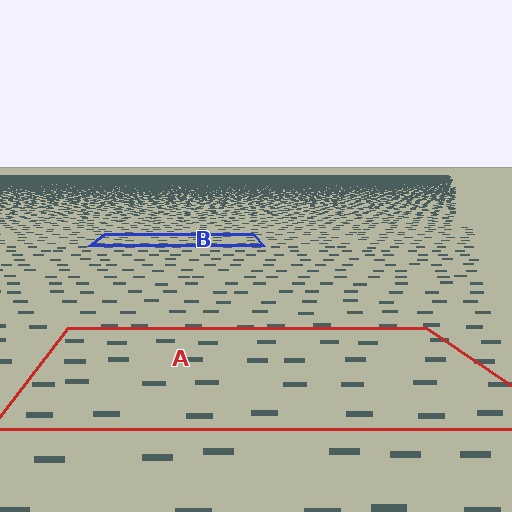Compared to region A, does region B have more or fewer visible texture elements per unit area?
Region B has more texture elements per unit area — they are packed more densely because it is farther away.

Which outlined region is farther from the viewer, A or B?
Region B is farther from the viewer — the texture elements inside it appear smaller and more densely packed.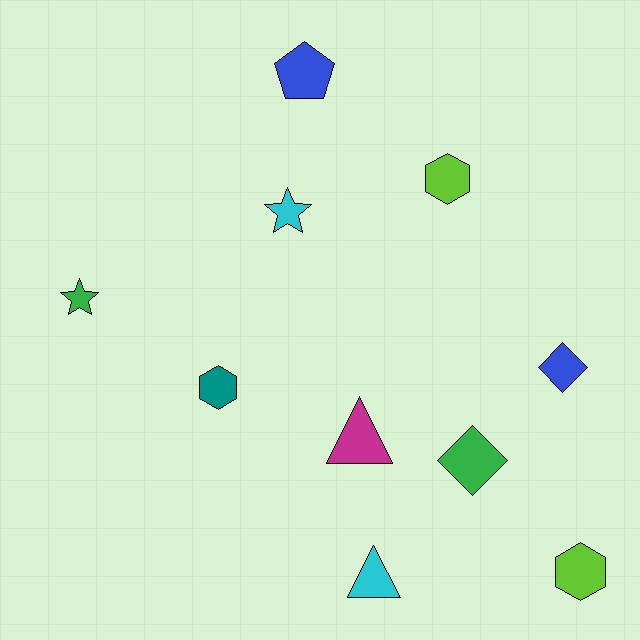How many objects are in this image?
There are 10 objects.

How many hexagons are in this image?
There are 3 hexagons.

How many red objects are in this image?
There are no red objects.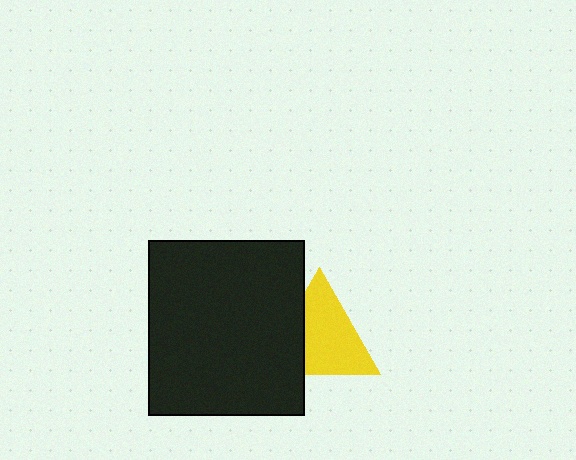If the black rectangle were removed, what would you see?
You would see the complete yellow triangle.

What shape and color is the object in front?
The object in front is a black rectangle.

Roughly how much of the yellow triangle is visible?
Most of it is visible (roughly 69%).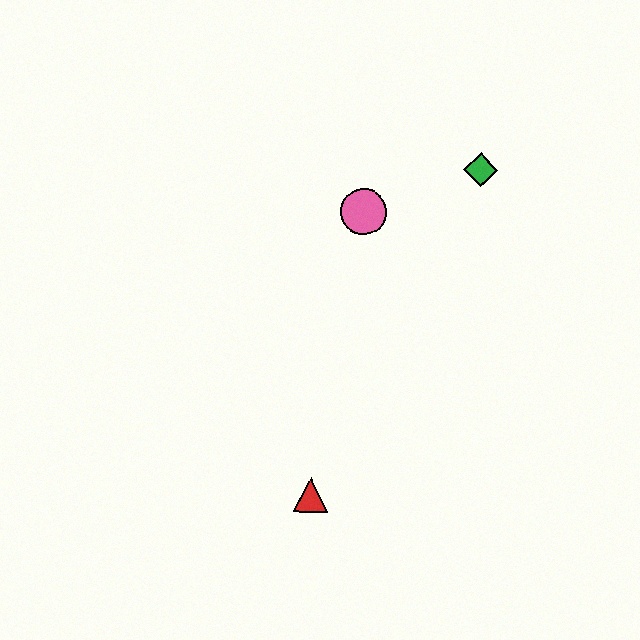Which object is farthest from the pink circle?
The red triangle is farthest from the pink circle.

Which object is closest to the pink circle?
The green diamond is closest to the pink circle.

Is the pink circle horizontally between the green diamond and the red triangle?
Yes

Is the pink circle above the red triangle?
Yes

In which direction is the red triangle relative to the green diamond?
The red triangle is below the green diamond.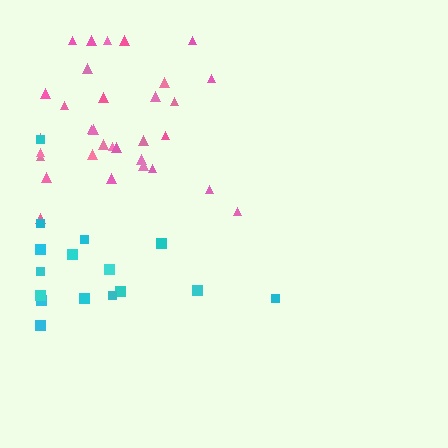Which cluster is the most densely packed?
Pink.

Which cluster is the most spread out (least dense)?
Cyan.